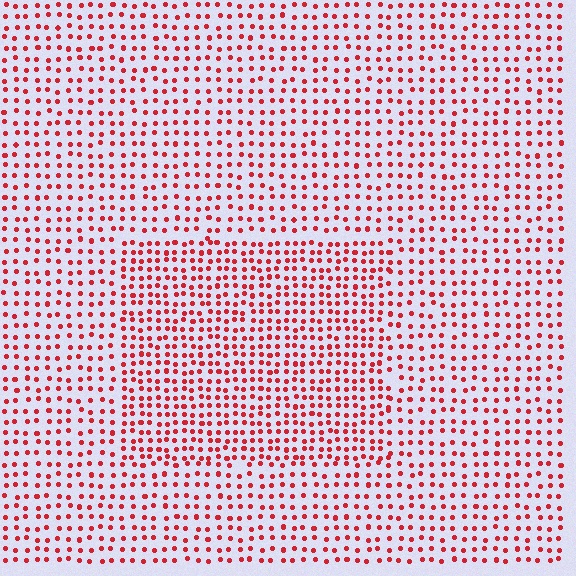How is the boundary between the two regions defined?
The boundary is defined by a change in element density (approximately 1.6x ratio). All elements are the same color, size, and shape.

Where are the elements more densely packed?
The elements are more densely packed inside the rectangle boundary.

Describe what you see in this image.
The image contains small red elements arranged at two different densities. A rectangle-shaped region is visible where the elements are more densely packed than the surrounding area.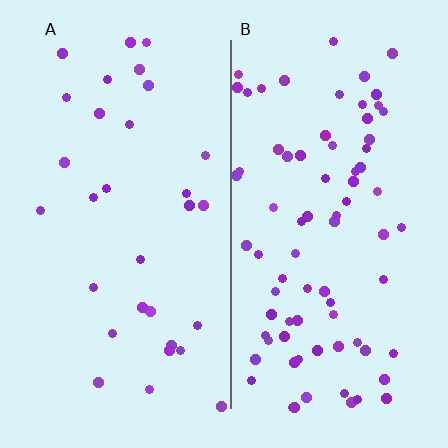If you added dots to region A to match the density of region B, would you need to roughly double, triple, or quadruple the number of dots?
Approximately triple.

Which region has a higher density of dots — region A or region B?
B (the right).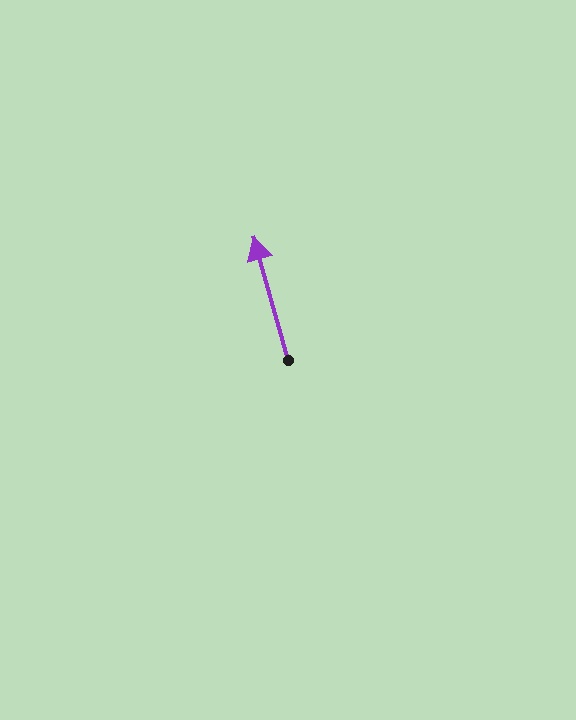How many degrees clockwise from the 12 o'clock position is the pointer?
Approximately 344 degrees.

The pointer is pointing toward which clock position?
Roughly 11 o'clock.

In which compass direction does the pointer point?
North.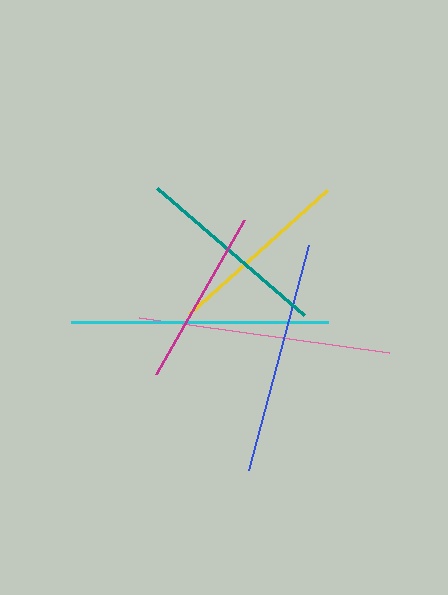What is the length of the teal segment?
The teal segment is approximately 194 pixels long.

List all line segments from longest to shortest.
From longest to shortest: cyan, pink, blue, teal, yellow, magenta.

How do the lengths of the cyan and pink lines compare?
The cyan and pink lines are approximately the same length.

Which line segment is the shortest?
The magenta line is the shortest at approximately 177 pixels.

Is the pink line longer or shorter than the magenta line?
The pink line is longer than the magenta line.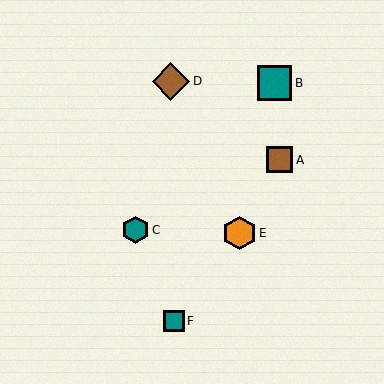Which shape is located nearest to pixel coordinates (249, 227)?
The orange hexagon (labeled E) at (239, 233) is nearest to that location.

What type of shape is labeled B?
Shape B is a teal square.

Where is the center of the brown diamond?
The center of the brown diamond is at (171, 81).